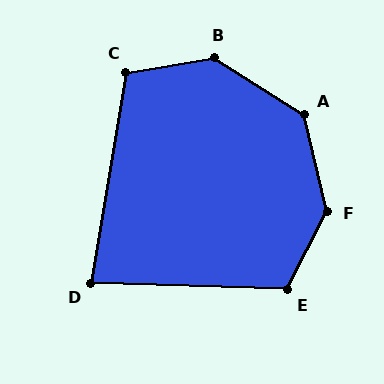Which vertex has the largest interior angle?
F, at approximately 140 degrees.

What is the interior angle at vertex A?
Approximately 136 degrees (obtuse).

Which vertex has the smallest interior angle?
D, at approximately 83 degrees.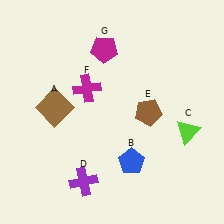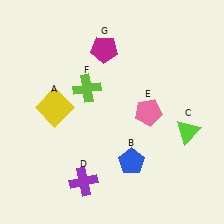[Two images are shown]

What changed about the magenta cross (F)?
In Image 1, F is magenta. In Image 2, it changed to lime.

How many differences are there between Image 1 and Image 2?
There are 3 differences between the two images.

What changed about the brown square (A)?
In Image 1, A is brown. In Image 2, it changed to yellow.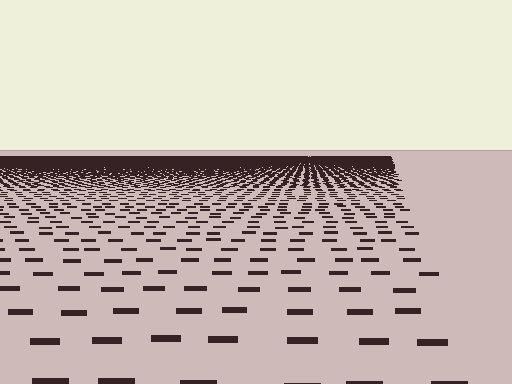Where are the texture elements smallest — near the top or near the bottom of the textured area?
Near the top.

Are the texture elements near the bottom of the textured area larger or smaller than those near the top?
Larger. Near the bottom, elements are closer to the viewer and appear at a bigger on-screen size.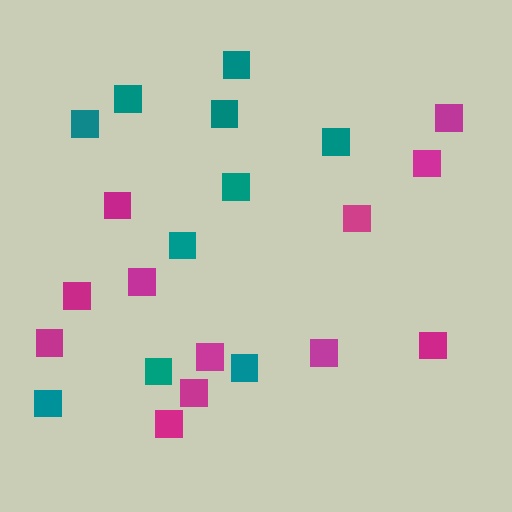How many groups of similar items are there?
There are 2 groups: one group of teal squares (10) and one group of magenta squares (12).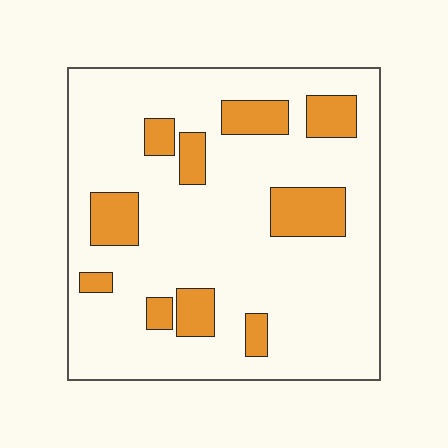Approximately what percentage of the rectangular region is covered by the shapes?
Approximately 20%.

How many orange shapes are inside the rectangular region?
10.